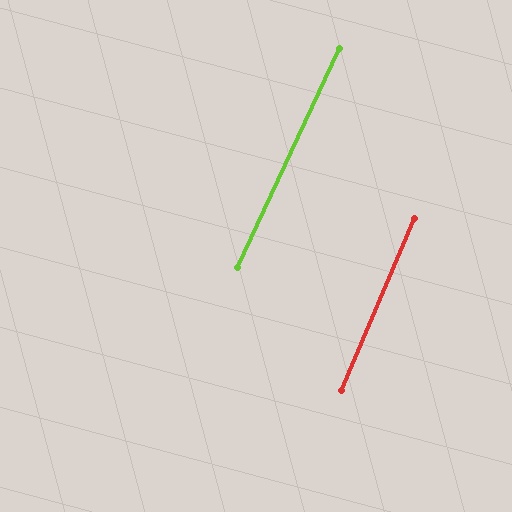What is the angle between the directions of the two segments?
Approximately 2 degrees.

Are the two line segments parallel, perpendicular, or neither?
Parallel — their directions differ by only 1.9°.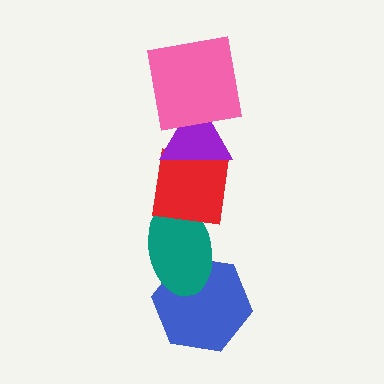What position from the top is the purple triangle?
The purple triangle is 2nd from the top.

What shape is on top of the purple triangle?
The pink square is on top of the purple triangle.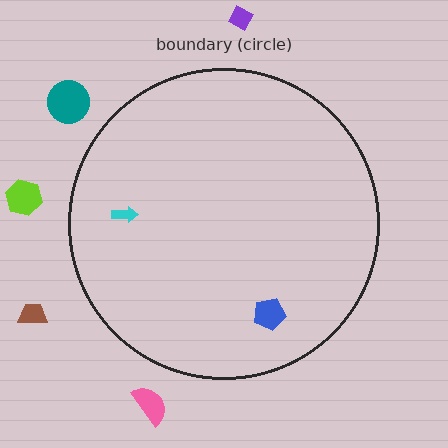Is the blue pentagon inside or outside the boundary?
Inside.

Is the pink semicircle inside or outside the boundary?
Outside.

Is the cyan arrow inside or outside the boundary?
Inside.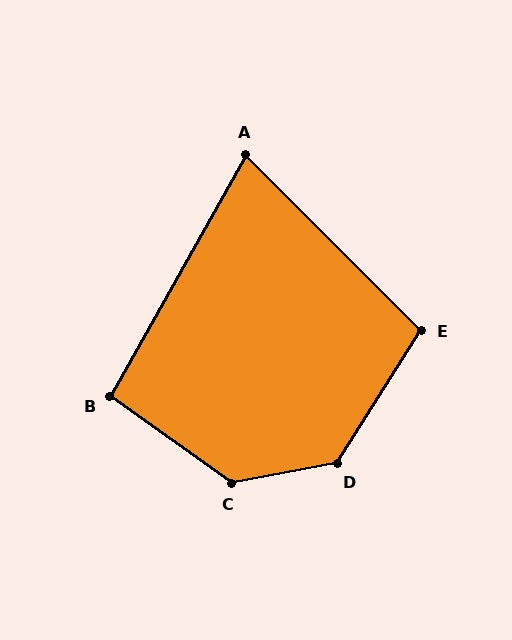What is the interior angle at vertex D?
Approximately 133 degrees (obtuse).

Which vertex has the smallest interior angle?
A, at approximately 74 degrees.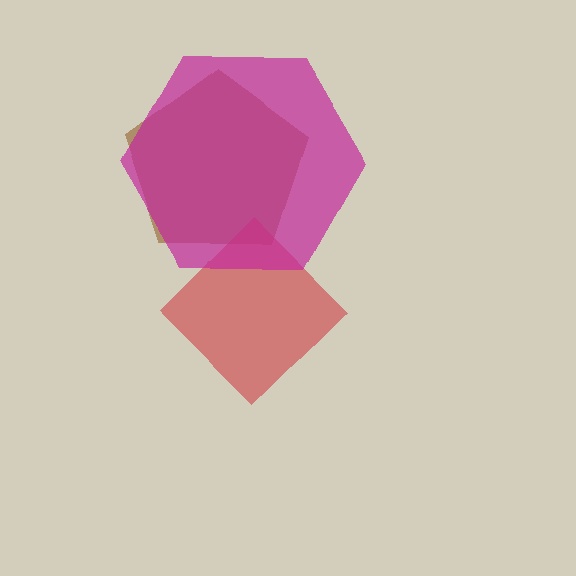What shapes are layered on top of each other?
The layered shapes are: a brown pentagon, a red diamond, a magenta hexagon.